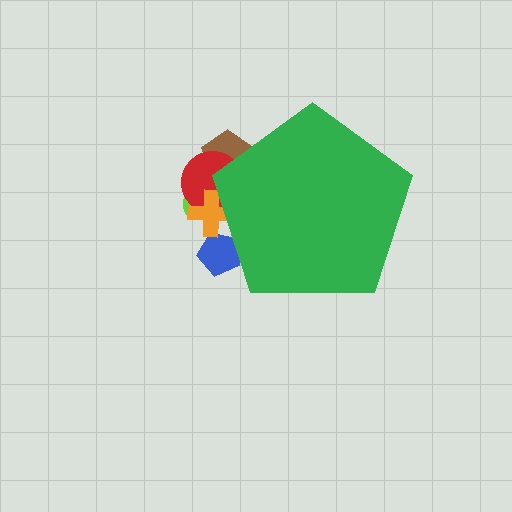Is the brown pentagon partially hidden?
Yes, the brown pentagon is partially hidden behind the green pentagon.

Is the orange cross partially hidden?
Yes, the orange cross is partially hidden behind the green pentagon.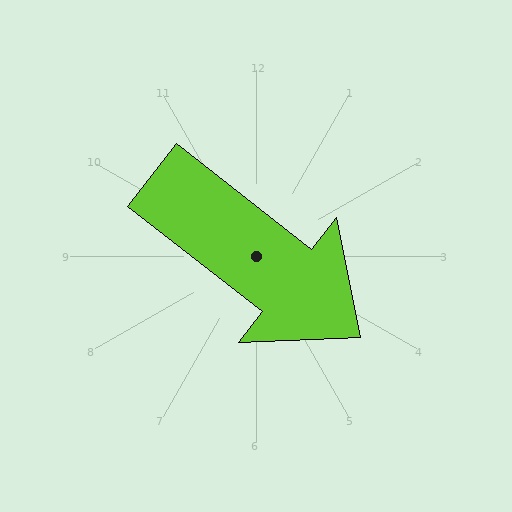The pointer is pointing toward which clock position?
Roughly 4 o'clock.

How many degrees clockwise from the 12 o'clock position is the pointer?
Approximately 128 degrees.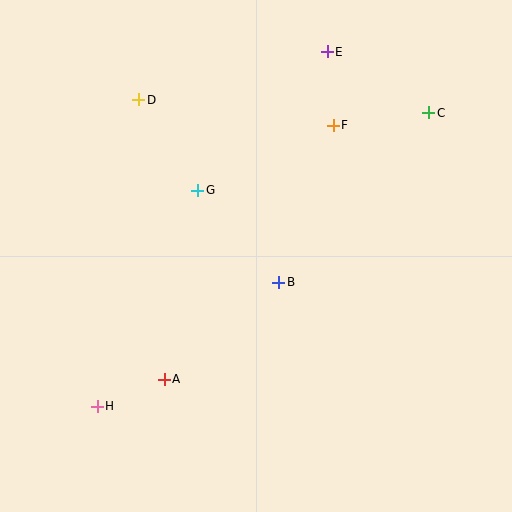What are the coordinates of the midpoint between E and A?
The midpoint between E and A is at (246, 215).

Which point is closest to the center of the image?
Point B at (279, 282) is closest to the center.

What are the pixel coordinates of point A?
Point A is at (164, 379).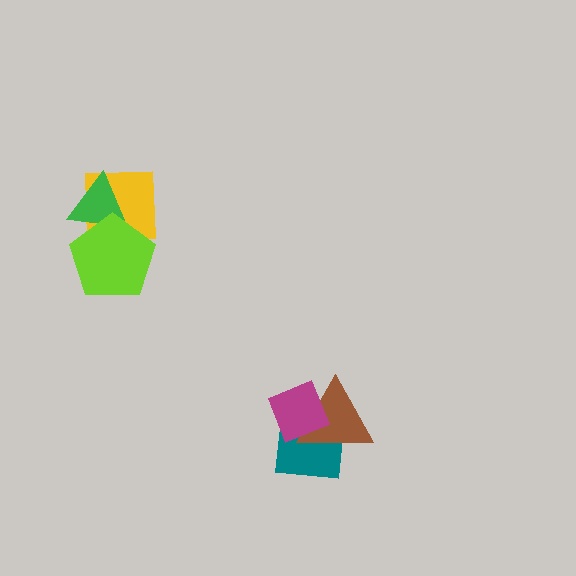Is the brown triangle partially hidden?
Yes, it is partially covered by another shape.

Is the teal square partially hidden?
Yes, it is partially covered by another shape.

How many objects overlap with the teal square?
2 objects overlap with the teal square.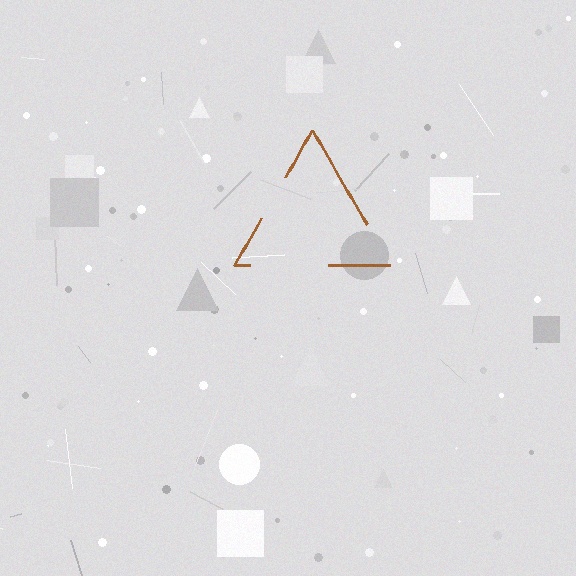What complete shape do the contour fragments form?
The contour fragments form a triangle.